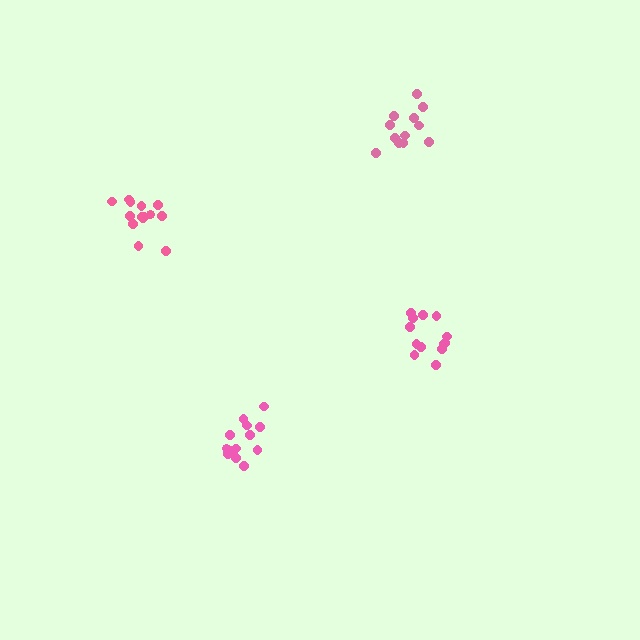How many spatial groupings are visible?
There are 4 spatial groupings.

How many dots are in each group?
Group 1: 13 dots, Group 2: 12 dots, Group 3: 13 dots, Group 4: 14 dots (52 total).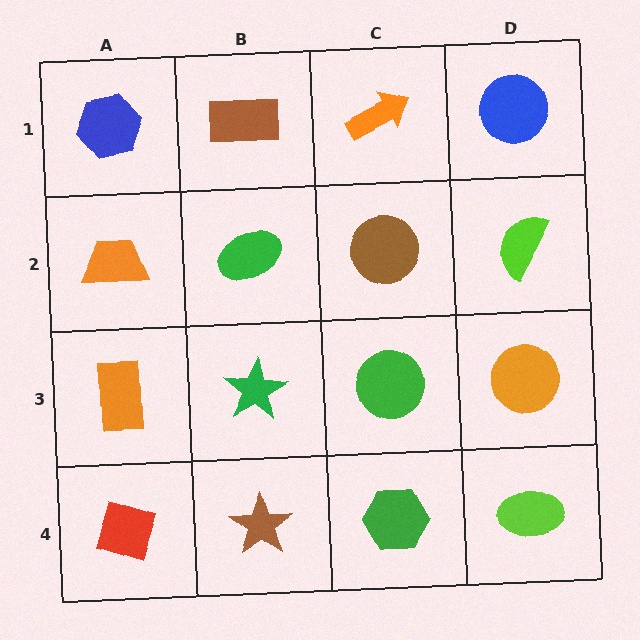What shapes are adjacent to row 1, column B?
A green ellipse (row 2, column B), a blue hexagon (row 1, column A), an orange arrow (row 1, column C).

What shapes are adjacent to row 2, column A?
A blue hexagon (row 1, column A), an orange rectangle (row 3, column A), a green ellipse (row 2, column B).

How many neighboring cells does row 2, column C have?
4.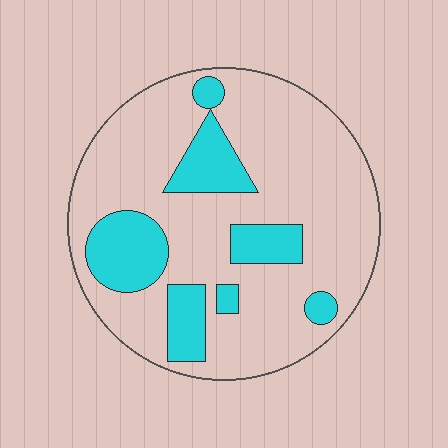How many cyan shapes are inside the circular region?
7.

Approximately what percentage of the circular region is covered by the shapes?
Approximately 25%.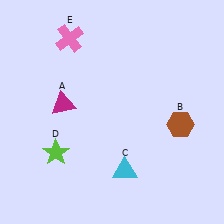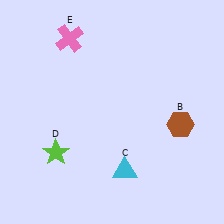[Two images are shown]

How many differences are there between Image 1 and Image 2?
There is 1 difference between the two images.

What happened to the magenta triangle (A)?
The magenta triangle (A) was removed in Image 2. It was in the top-left area of Image 1.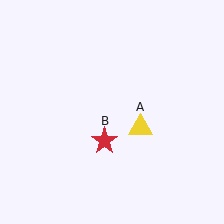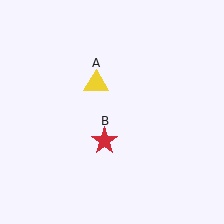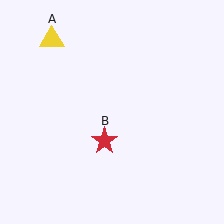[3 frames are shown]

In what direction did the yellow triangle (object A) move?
The yellow triangle (object A) moved up and to the left.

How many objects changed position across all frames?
1 object changed position: yellow triangle (object A).